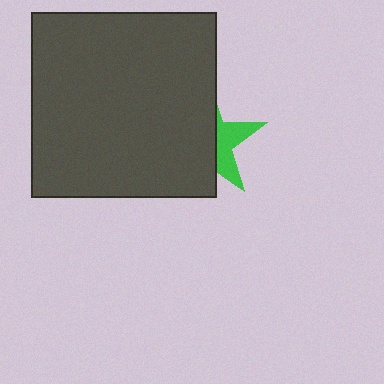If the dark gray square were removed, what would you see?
You would see the complete green star.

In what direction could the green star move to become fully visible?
The green star could move right. That would shift it out from behind the dark gray square entirely.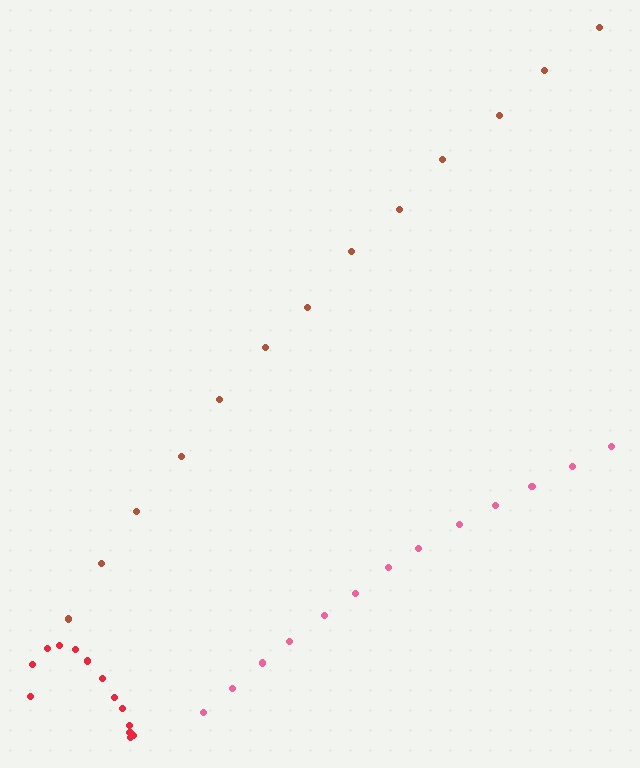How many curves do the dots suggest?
There are 3 distinct paths.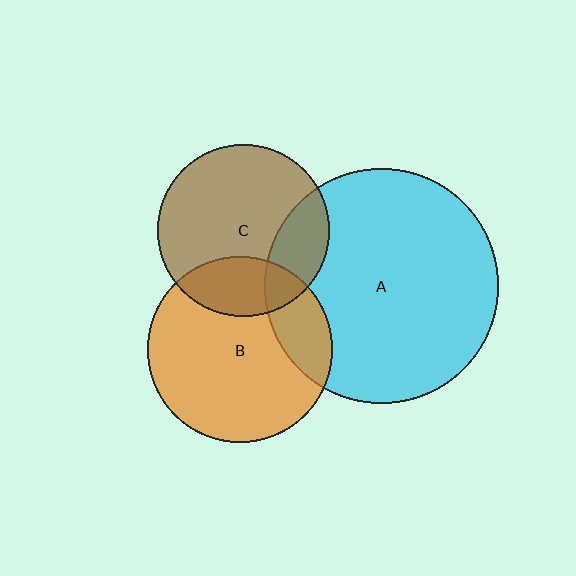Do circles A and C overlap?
Yes.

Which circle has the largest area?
Circle A (cyan).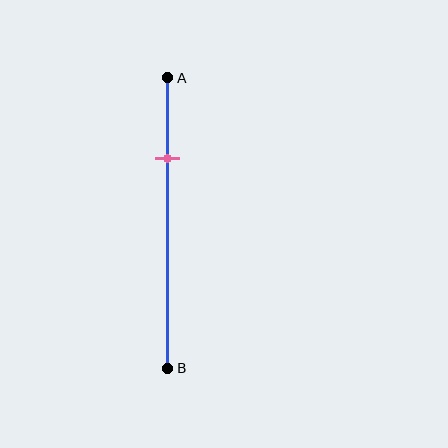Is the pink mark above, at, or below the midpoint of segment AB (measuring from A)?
The pink mark is above the midpoint of segment AB.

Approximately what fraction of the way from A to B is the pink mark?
The pink mark is approximately 30% of the way from A to B.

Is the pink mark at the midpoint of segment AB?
No, the mark is at about 30% from A, not at the 50% midpoint.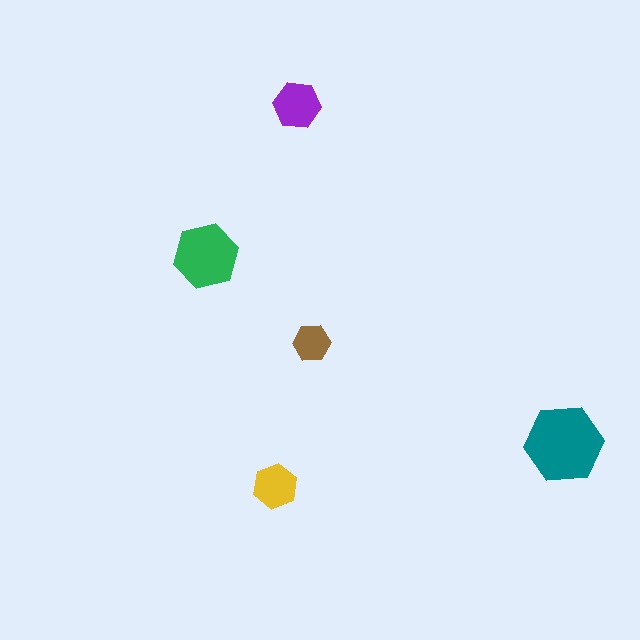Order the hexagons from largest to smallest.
the teal one, the green one, the purple one, the yellow one, the brown one.